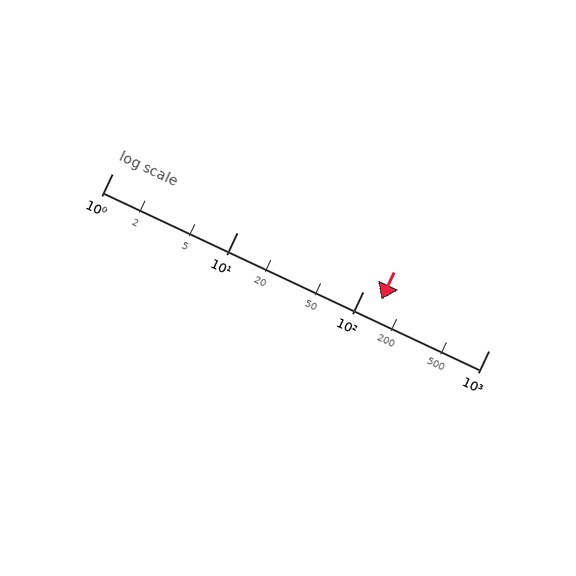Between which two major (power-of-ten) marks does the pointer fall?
The pointer is between 100 and 1000.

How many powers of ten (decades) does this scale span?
The scale spans 3 decades, from 1 to 1000.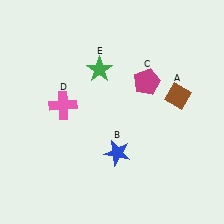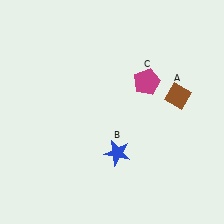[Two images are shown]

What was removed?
The pink cross (D), the green star (E) were removed in Image 2.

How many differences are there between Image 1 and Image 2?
There are 2 differences between the two images.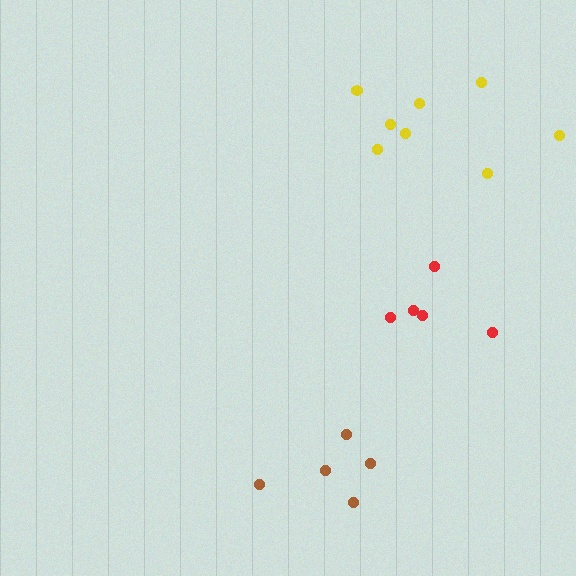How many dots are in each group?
Group 1: 5 dots, Group 2: 5 dots, Group 3: 8 dots (18 total).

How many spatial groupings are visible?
There are 3 spatial groupings.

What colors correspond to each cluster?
The clusters are colored: red, brown, yellow.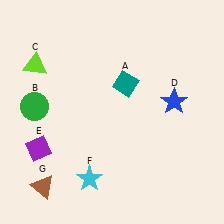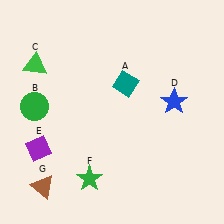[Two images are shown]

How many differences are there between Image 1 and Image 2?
There are 2 differences between the two images.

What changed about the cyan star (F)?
In Image 1, F is cyan. In Image 2, it changed to green.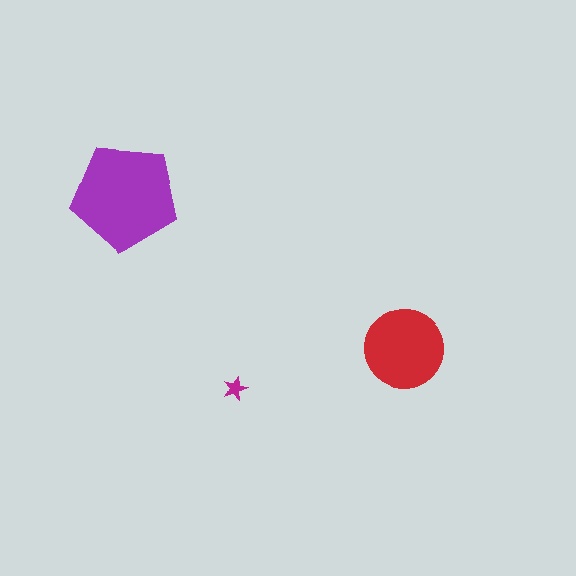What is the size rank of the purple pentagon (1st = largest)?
1st.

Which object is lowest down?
The magenta star is bottommost.